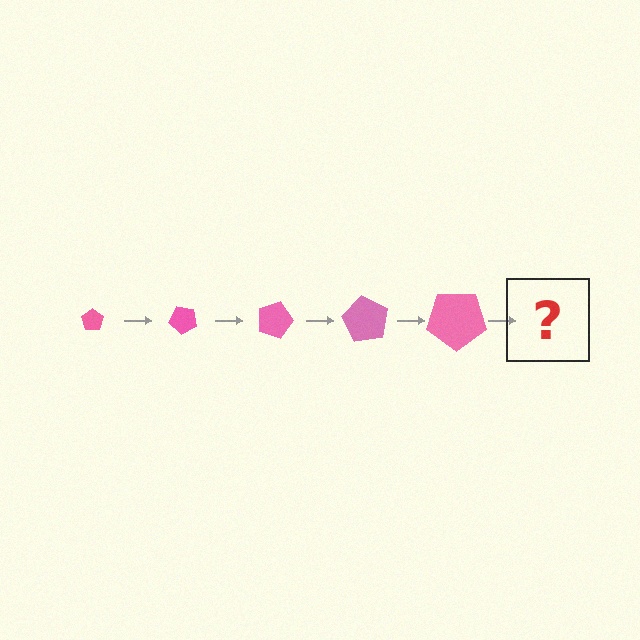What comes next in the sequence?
The next element should be a pentagon, larger than the previous one and rotated 225 degrees from the start.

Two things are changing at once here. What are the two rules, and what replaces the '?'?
The two rules are that the pentagon grows larger each step and it rotates 45 degrees each step. The '?' should be a pentagon, larger than the previous one and rotated 225 degrees from the start.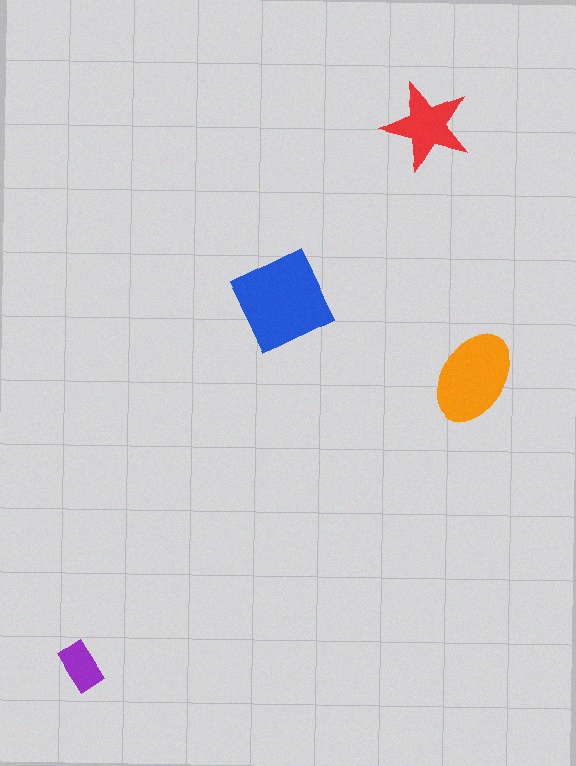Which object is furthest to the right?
The orange ellipse is rightmost.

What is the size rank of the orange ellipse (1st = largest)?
2nd.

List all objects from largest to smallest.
The blue diamond, the orange ellipse, the red star, the purple rectangle.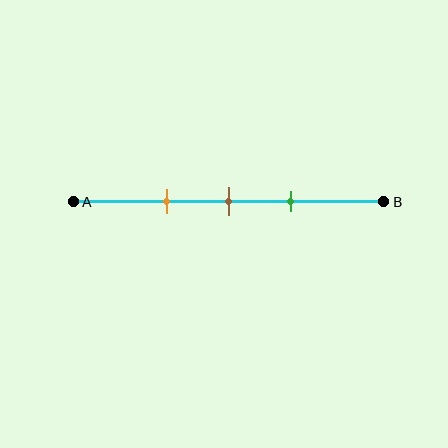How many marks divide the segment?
There are 3 marks dividing the segment.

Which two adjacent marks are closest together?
The brown and green marks are the closest adjacent pair.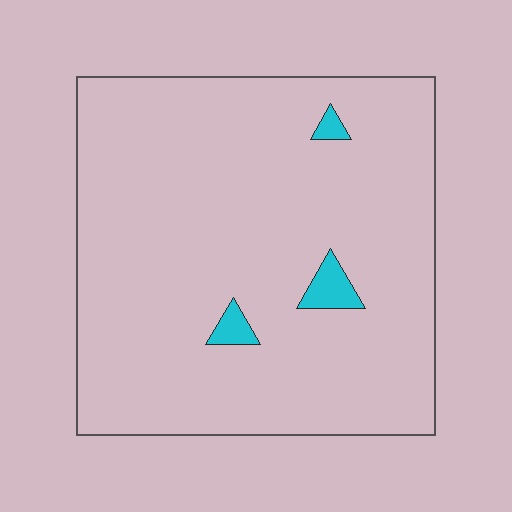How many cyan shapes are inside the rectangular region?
3.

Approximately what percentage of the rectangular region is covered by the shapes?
Approximately 5%.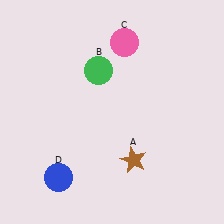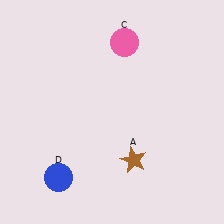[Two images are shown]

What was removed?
The green circle (B) was removed in Image 2.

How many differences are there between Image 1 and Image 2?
There is 1 difference between the two images.